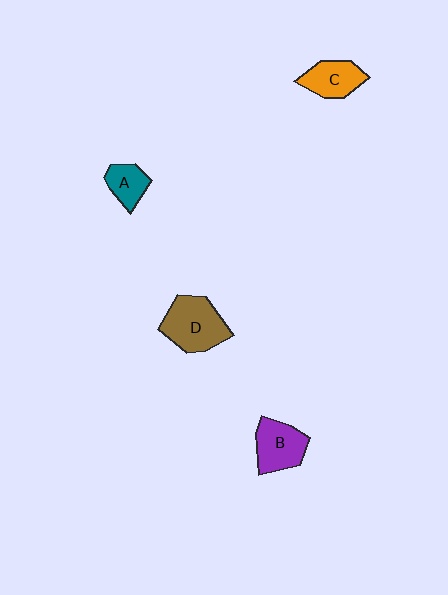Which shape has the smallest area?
Shape A (teal).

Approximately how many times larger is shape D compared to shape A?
Approximately 2.0 times.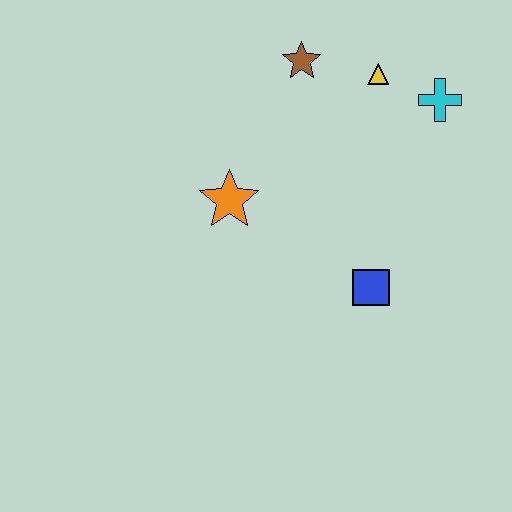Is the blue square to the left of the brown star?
No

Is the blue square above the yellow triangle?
No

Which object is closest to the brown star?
The yellow triangle is closest to the brown star.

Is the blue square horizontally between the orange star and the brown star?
No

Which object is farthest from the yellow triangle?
The blue square is farthest from the yellow triangle.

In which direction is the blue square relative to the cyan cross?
The blue square is below the cyan cross.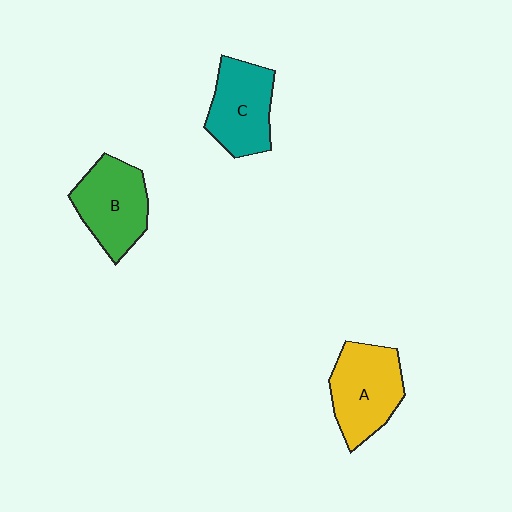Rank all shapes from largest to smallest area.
From largest to smallest: A (yellow), B (green), C (teal).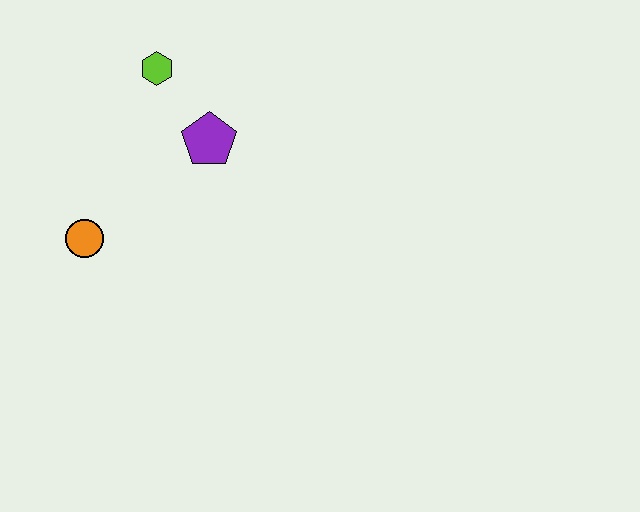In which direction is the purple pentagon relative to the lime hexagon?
The purple pentagon is below the lime hexagon.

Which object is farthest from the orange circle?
The lime hexagon is farthest from the orange circle.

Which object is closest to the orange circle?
The purple pentagon is closest to the orange circle.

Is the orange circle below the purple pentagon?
Yes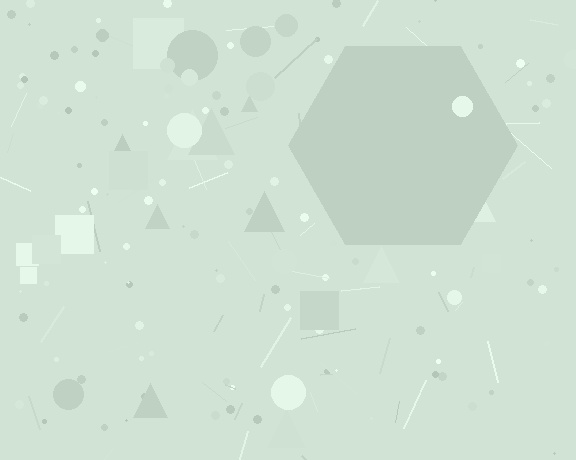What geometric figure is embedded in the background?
A hexagon is embedded in the background.